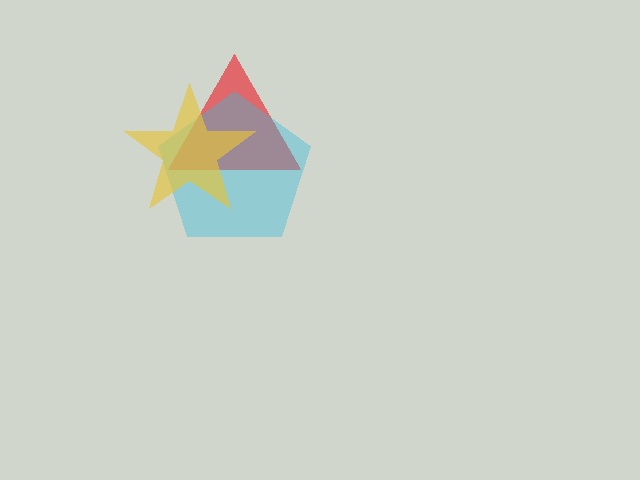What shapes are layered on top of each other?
The layered shapes are: a red triangle, a cyan pentagon, a yellow star.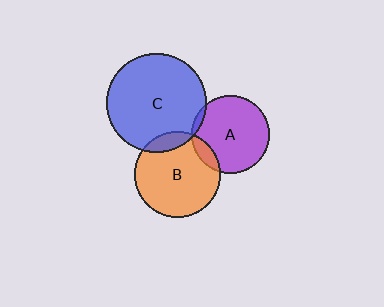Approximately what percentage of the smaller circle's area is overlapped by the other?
Approximately 10%.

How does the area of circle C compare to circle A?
Approximately 1.6 times.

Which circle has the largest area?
Circle C (blue).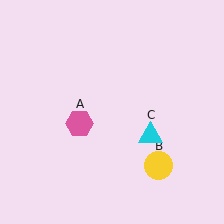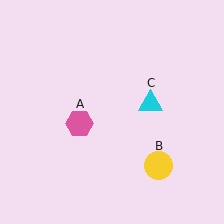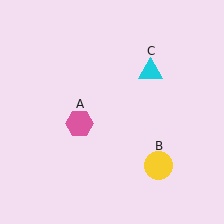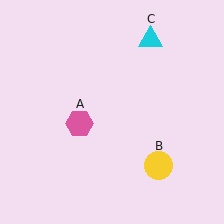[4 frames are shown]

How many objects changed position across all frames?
1 object changed position: cyan triangle (object C).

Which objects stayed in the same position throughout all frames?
Pink hexagon (object A) and yellow circle (object B) remained stationary.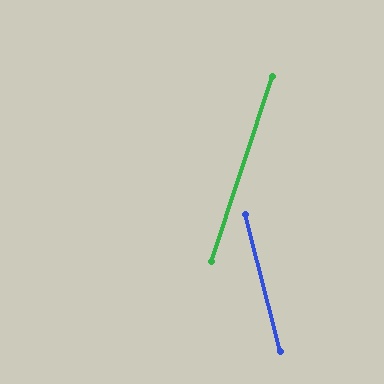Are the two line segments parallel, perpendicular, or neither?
Neither parallel nor perpendicular — they differ by about 33°.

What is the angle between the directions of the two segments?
Approximately 33 degrees.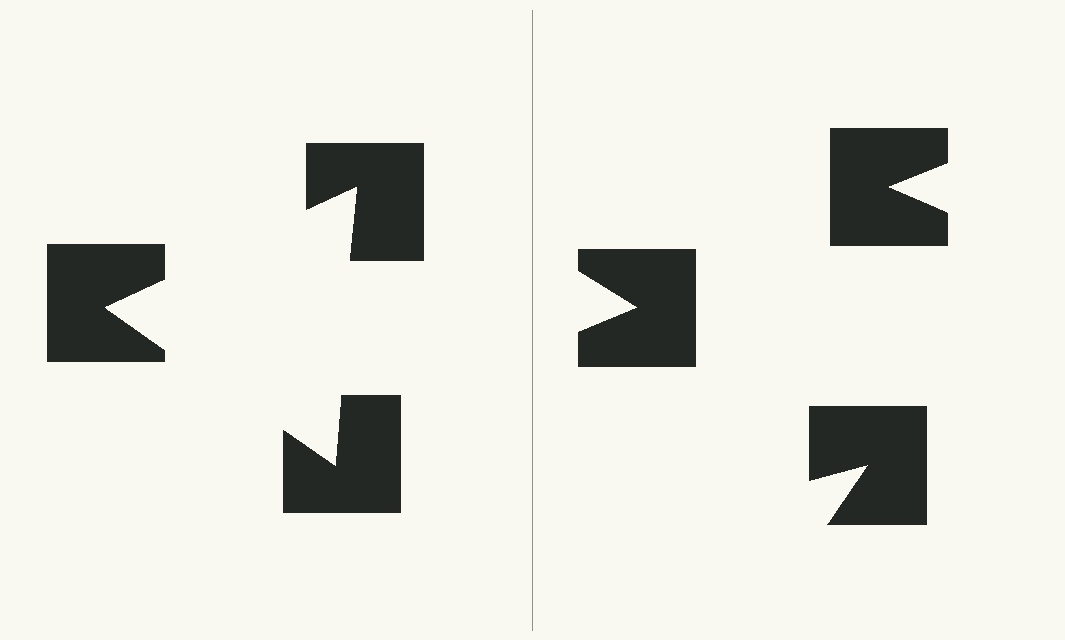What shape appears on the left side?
An illusory triangle.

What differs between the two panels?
The notched squares are positioned identically on both sides; only the wedge orientations differ. On the left they align to a triangle; on the right they are misaligned.